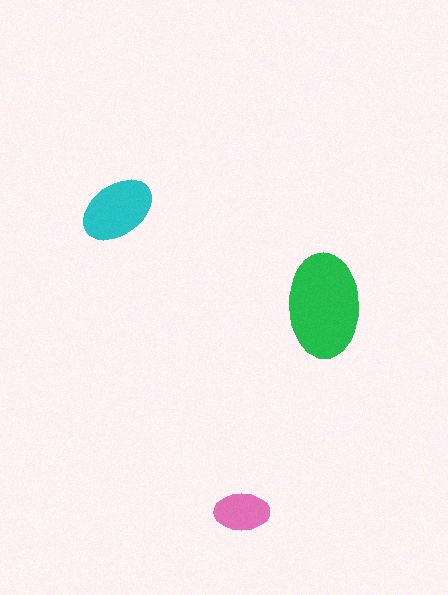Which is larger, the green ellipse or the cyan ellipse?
The green one.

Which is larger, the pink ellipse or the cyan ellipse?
The cyan one.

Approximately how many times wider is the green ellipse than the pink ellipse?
About 2 times wider.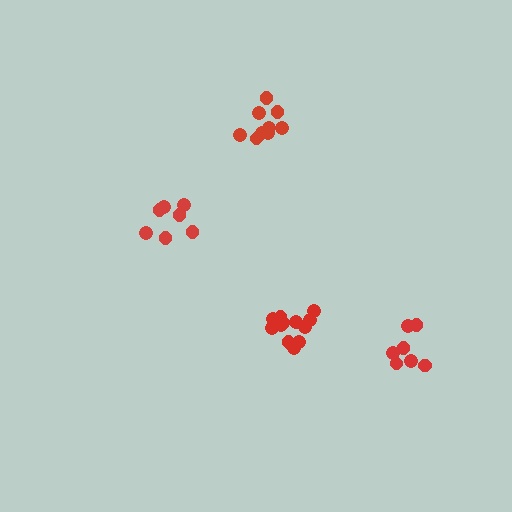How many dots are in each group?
Group 1: 7 dots, Group 2: 9 dots, Group 3: 12 dots, Group 4: 7 dots (35 total).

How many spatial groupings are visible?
There are 4 spatial groupings.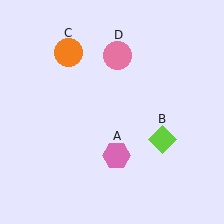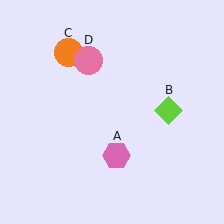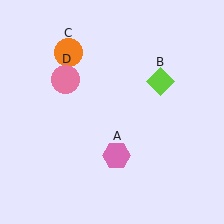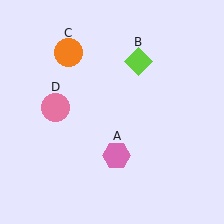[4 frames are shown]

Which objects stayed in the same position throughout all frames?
Pink hexagon (object A) and orange circle (object C) remained stationary.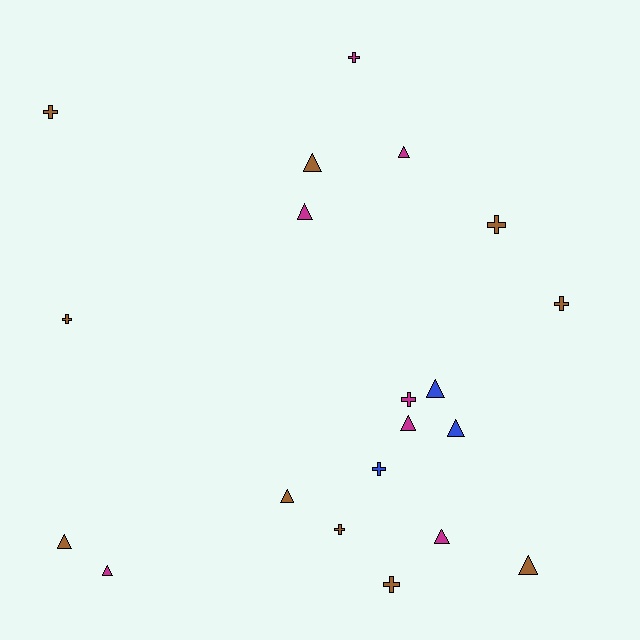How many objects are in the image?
There are 20 objects.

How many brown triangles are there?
There are 4 brown triangles.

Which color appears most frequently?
Brown, with 10 objects.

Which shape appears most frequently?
Triangle, with 11 objects.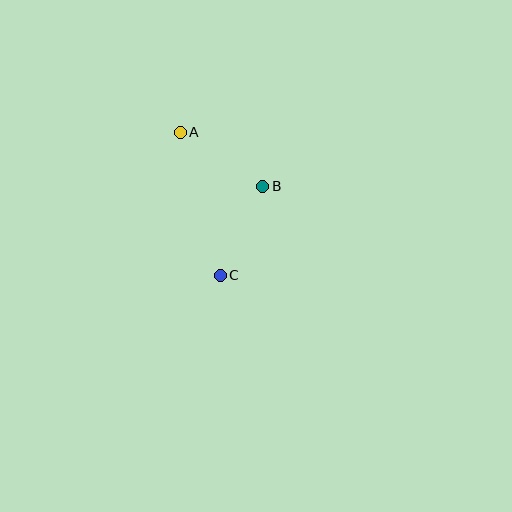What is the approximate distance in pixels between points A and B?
The distance between A and B is approximately 99 pixels.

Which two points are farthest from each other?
Points A and C are farthest from each other.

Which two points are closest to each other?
Points B and C are closest to each other.